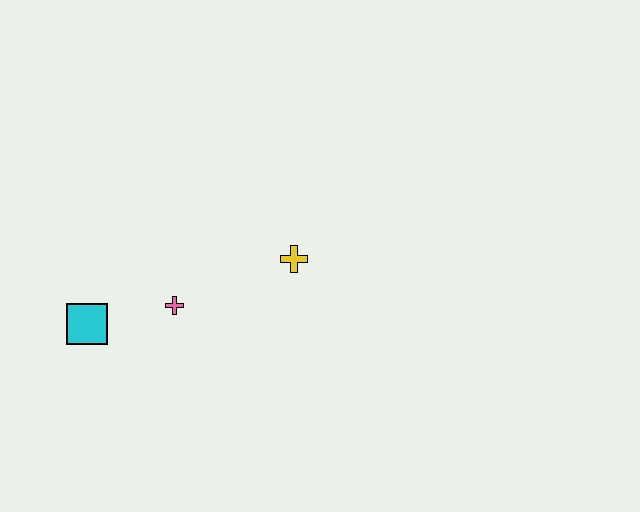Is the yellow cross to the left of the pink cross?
No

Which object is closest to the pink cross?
The cyan square is closest to the pink cross.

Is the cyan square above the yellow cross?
No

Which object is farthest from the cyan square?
The yellow cross is farthest from the cyan square.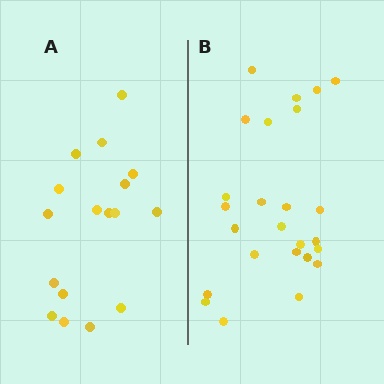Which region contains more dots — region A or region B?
Region B (the right region) has more dots.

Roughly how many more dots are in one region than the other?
Region B has roughly 8 or so more dots than region A.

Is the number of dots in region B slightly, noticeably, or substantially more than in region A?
Region B has substantially more. The ratio is roughly 1.5 to 1.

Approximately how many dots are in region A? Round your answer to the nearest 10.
About 20 dots. (The exact count is 17, which rounds to 20.)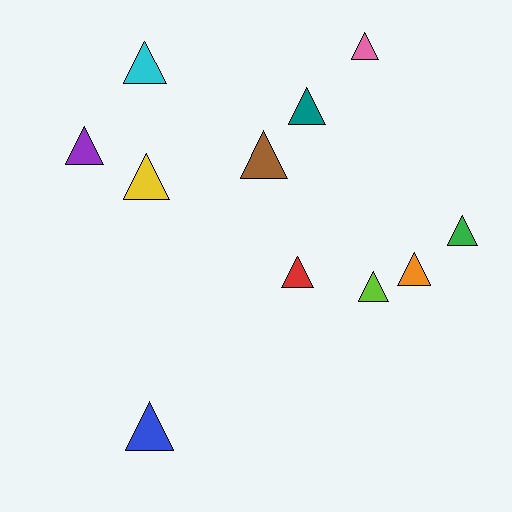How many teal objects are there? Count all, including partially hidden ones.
There is 1 teal object.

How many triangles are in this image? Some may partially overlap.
There are 11 triangles.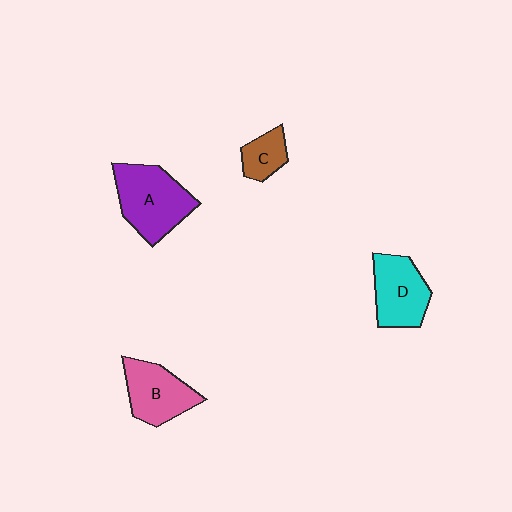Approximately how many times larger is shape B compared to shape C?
Approximately 1.9 times.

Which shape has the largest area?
Shape A (purple).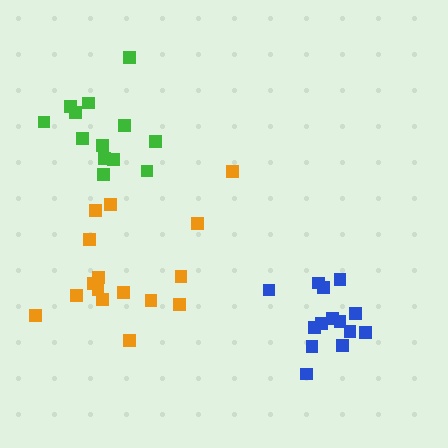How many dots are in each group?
Group 1: 13 dots, Group 2: 16 dots, Group 3: 14 dots (43 total).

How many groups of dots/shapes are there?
There are 3 groups.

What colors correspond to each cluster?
The clusters are colored: green, orange, blue.